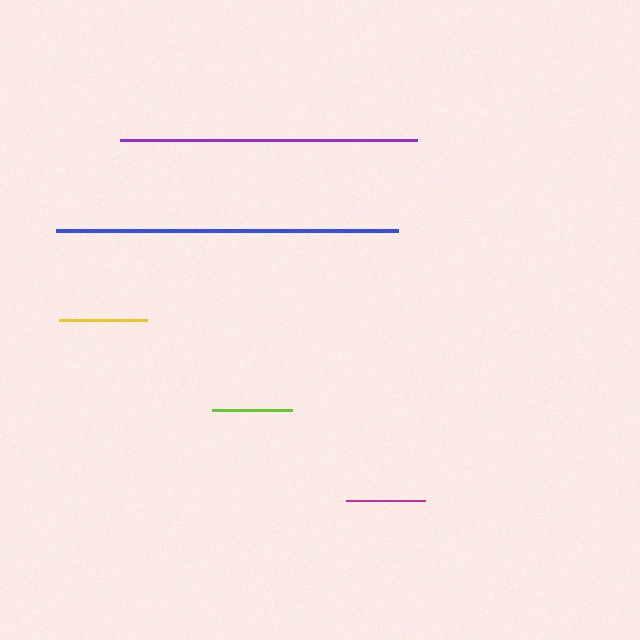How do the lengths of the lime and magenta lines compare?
The lime and magenta lines are approximately the same length.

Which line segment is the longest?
The blue line is the longest at approximately 341 pixels.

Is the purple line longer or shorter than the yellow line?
The purple line is longer than the yellow line.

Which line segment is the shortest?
The magenta line is the shortest at approximately 78 pixels.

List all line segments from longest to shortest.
From longest to shortest: blue, purple, yellow, lime, magenta.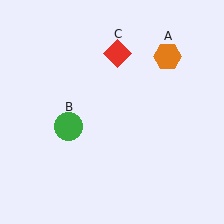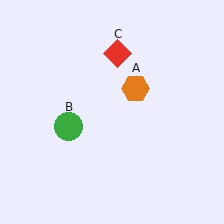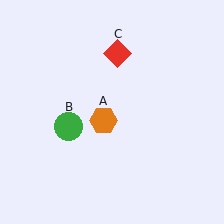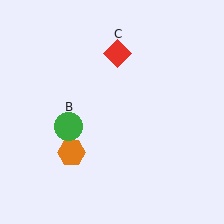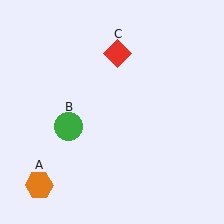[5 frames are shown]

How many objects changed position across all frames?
1 object changed position: orange hexagon (object A).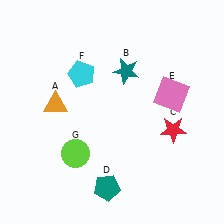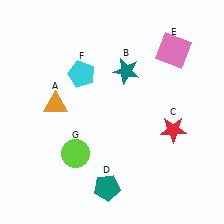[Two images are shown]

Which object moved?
The pink square (E) moved up.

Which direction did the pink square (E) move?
The pink square (E) moved up.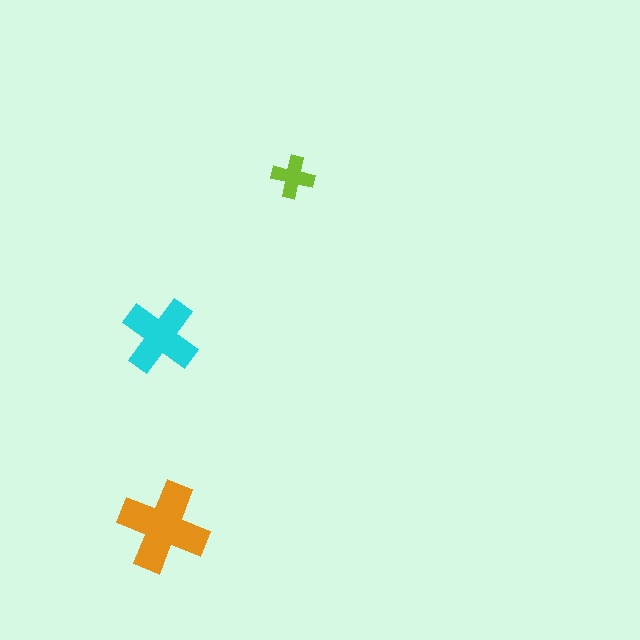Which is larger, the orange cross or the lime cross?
The orange one.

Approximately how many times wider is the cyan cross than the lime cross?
About 2 times wider.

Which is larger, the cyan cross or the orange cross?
The orange one.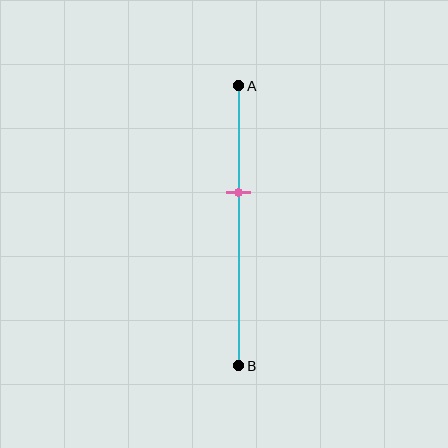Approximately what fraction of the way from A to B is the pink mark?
The pink mark is approximately 40% of the way from A to B.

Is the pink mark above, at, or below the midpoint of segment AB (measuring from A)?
The pink mark is above the midpoint of segment AB.